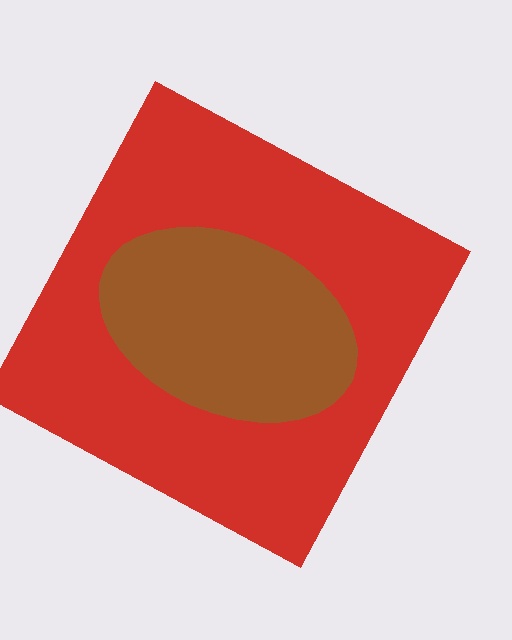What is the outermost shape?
The red square.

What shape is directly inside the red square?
The brown ellipse.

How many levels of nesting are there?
2.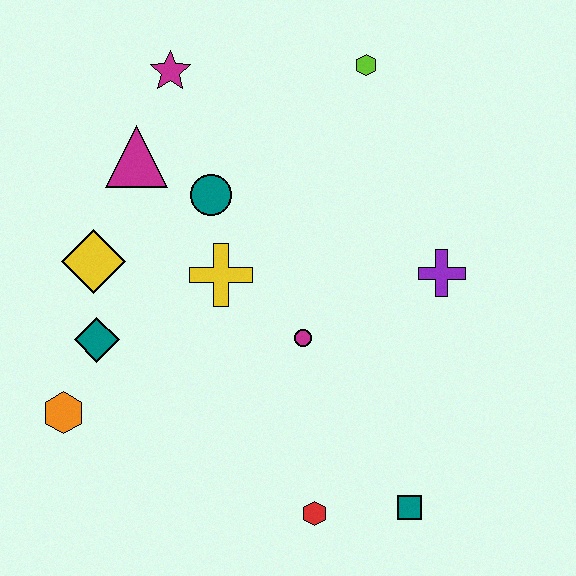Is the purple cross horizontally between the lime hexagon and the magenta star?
No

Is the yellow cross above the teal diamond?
Yes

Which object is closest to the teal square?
The red hexagon is closest to the teal square.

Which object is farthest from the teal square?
The magenta star is farthest from the teal square.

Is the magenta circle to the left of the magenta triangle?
No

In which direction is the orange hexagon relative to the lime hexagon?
The orange hexagon is below the lime hexagon.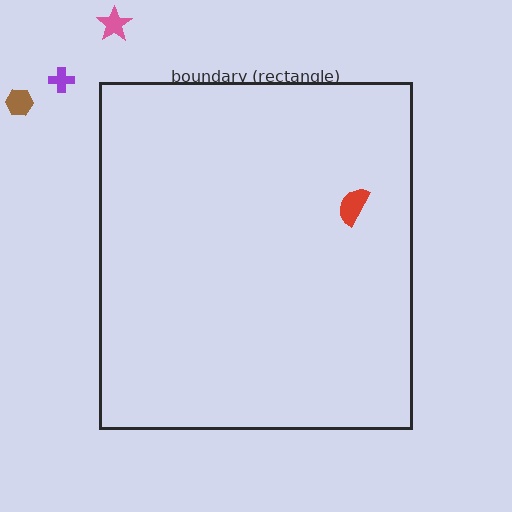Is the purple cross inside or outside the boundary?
Outside.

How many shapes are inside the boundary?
1 inside, 3 outside.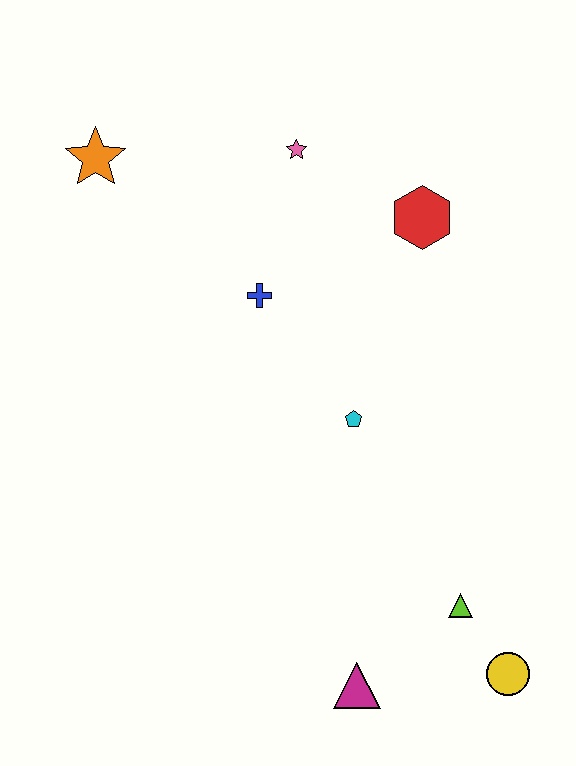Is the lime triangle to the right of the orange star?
Yes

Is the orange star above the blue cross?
Yes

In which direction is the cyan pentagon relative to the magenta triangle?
The cyan pentagon is above the magenta triangle.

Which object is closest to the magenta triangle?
The lime triangle is closest to the magenta triangle.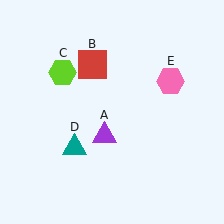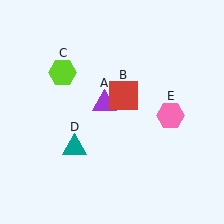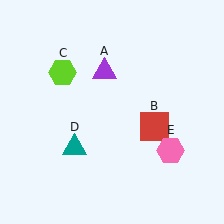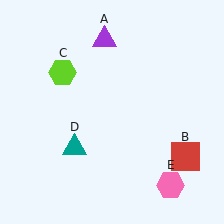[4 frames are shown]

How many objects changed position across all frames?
3 objects changed position: purple triangle (object A), red square (object B), pink hexagon (object E).